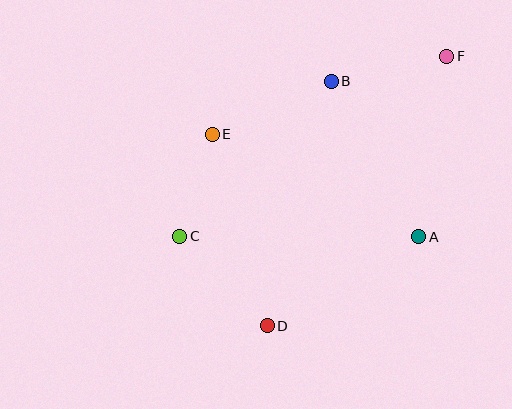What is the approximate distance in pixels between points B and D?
The distance between B and D is approximately 253 pixels.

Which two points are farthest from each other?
Points D and F are farthest from each other.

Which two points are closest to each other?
Points C and E are closest to each other.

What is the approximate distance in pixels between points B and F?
The distance between B and F is approximately 118 pixels.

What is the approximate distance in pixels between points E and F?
The distance between E and F is approximately 247 pixels.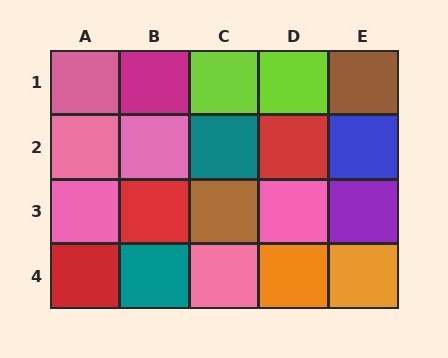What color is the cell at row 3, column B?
Red.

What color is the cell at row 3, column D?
Pink.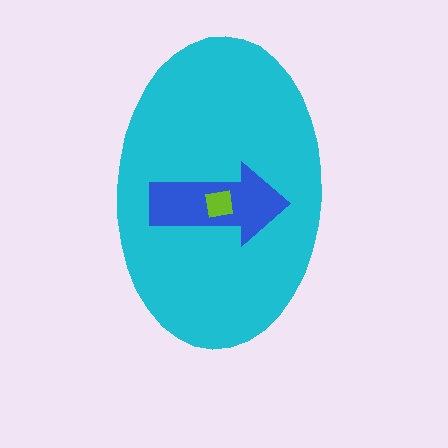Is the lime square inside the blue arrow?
Yes.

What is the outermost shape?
The cyan ellipse.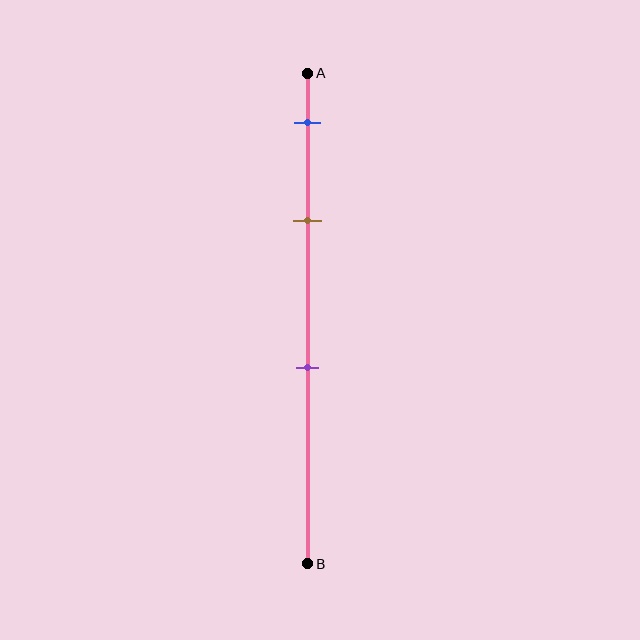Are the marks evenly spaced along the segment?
No, the marks are not evenly spaced.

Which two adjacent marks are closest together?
The blue and brown marks are the closest adjacent pair.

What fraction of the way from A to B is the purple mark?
The purple mark is approximately 60% (0.6) of the way from A to B.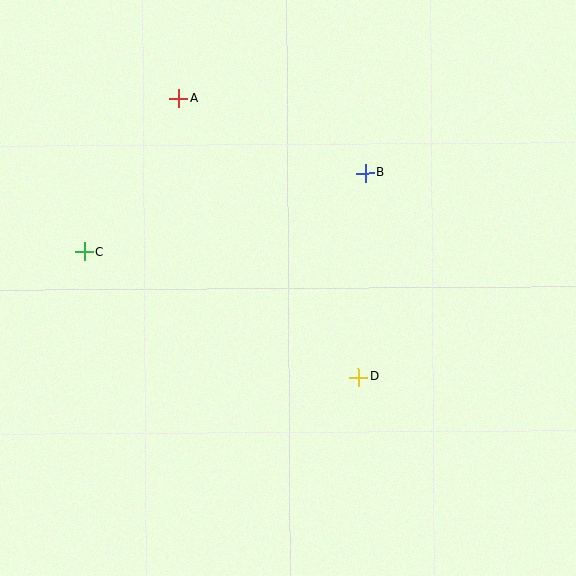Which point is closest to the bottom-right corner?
Point D is closest to the bottom-right corner.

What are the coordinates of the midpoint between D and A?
The midpoint between D and A is at (268, 237).